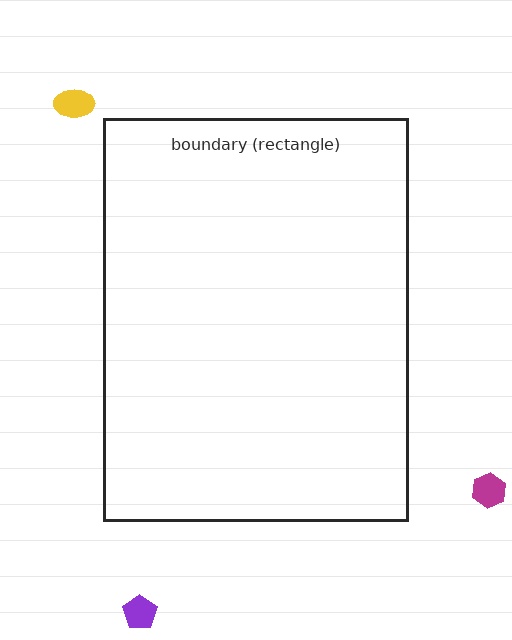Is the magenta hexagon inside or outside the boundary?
Outside.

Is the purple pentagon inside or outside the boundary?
Outside.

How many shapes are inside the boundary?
0 inside, 3 outside.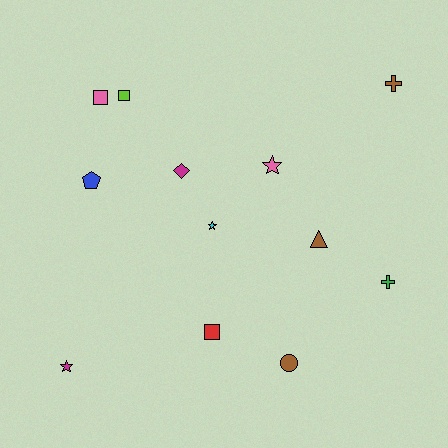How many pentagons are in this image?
There is 1 pentagon.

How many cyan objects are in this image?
There is 1 cyan object.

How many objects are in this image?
There are 12 objects.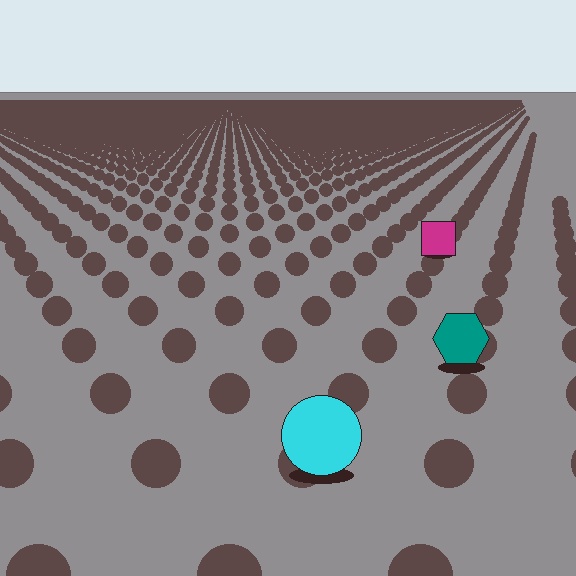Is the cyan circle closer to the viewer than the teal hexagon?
Yes. The cyan circle is closer — you can tell from the texture gradient: the ground texture is coarser near it.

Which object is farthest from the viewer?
The magenta square is farthest from the viewer. It appears smaller and the ground texture around it is denser.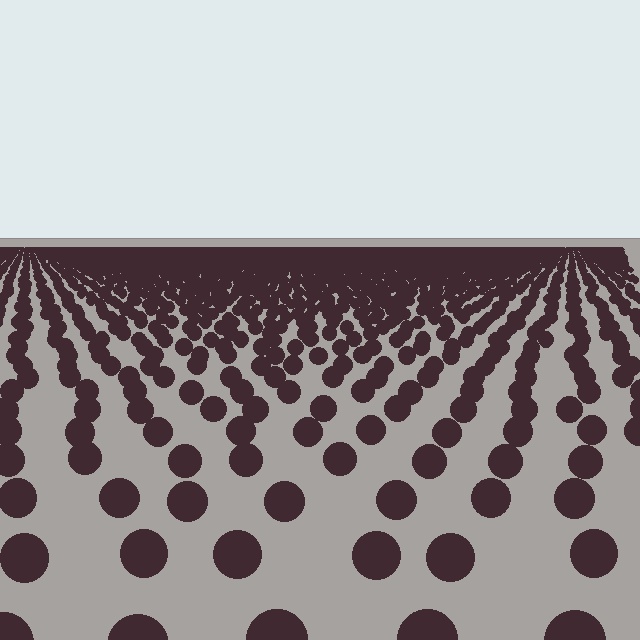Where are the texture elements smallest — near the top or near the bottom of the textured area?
Near the top.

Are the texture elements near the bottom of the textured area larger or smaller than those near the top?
Larger. Near the bottom, elements are closer to the viewer and appear at a bigger on-screen size.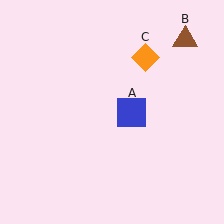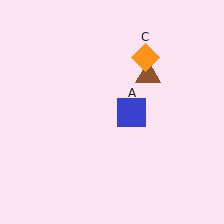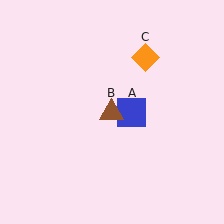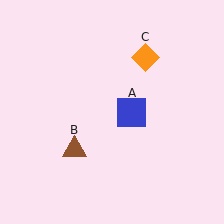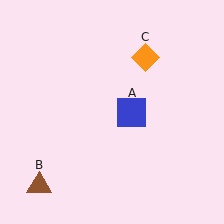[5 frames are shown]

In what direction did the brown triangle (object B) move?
The brown triangle (object B) moved down and to the left.